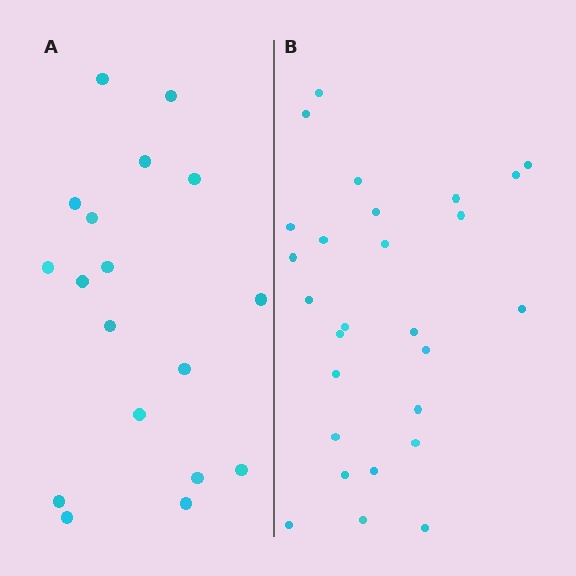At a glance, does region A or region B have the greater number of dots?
Region B (the right region) has more dots.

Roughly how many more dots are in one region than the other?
Region B has roughly 8 or so more dots than region A.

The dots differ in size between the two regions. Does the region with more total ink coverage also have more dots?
No. Region A has more total ink coverage because its dots are larger, but region B actually contains more individual dots. Total area can be misleading — the number of items is what matters here.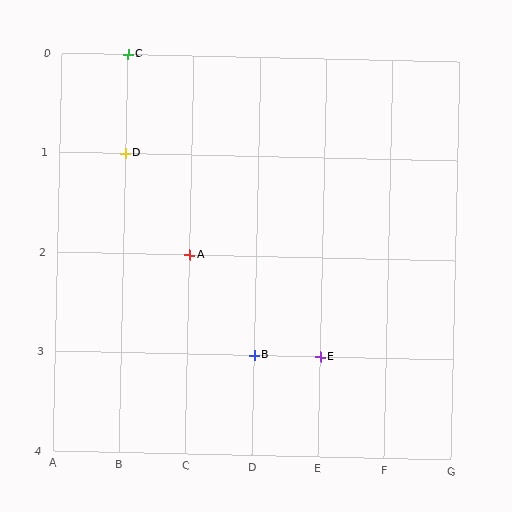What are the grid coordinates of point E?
Point E is at grid coordinates (E, 3).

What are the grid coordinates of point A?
Point A is at grid coordinates (C, 2).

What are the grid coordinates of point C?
Point C is at grid coordinates (B, 0).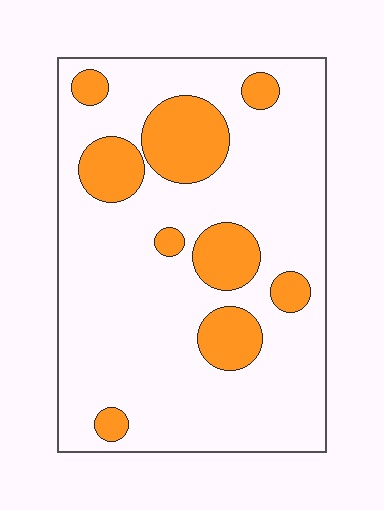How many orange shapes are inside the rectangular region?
9.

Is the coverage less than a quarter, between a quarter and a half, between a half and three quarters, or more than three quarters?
Less than a quarter.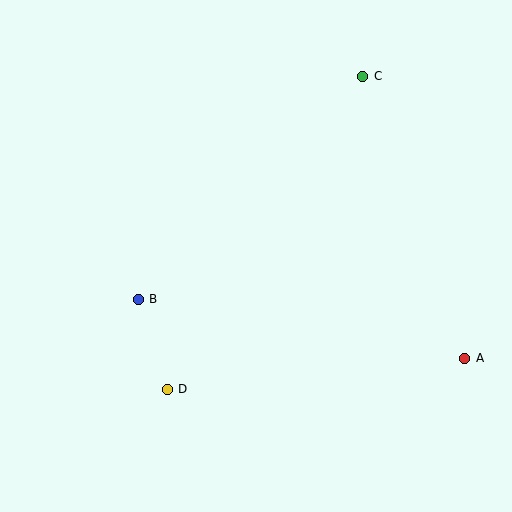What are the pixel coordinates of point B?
Point B is at (138, 299).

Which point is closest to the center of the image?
Point B at (138, 299) is closest to the center.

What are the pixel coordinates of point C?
Point C is at (363, 76).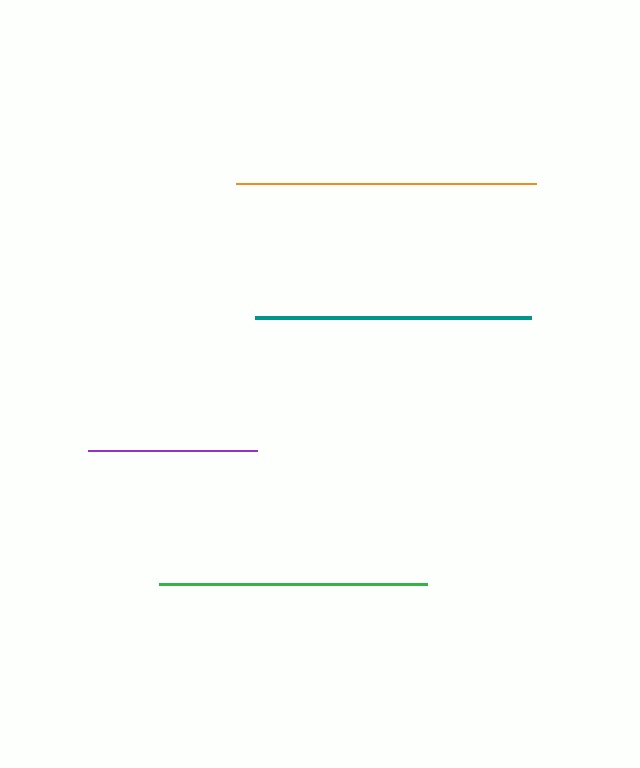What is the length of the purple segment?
The purple segment is approximately 169 pixels long.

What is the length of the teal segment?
The teal segment is approximately 276 pixels long.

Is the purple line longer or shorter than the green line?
The green line is longer than the purple line.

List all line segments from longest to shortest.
From longest to shortest: orange, teal, green, purple.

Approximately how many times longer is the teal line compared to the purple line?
The teal line is approximately 1.6 times the length of the purple line.